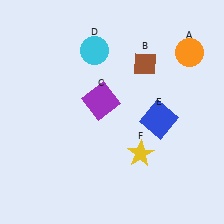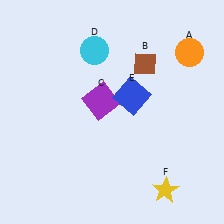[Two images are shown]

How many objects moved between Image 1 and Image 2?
2 objects moved between the two images.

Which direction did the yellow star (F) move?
The yellow star (F) moved down.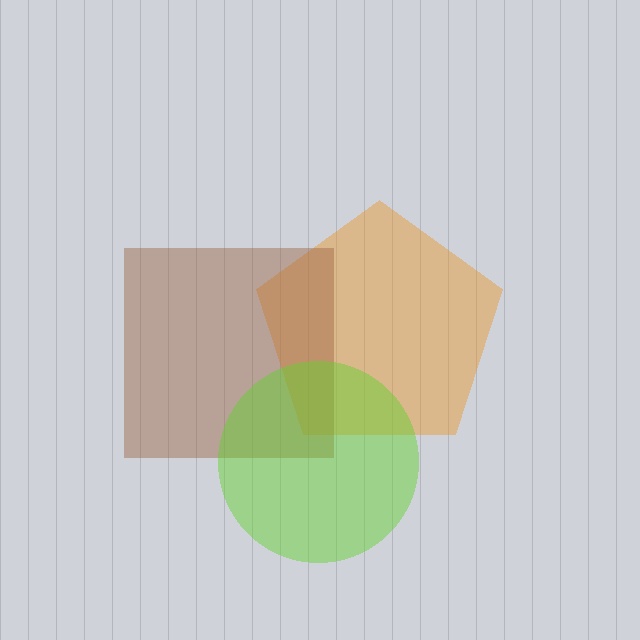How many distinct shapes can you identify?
There are 3 distinct shapes: an orange pentagon, a brown square, a lime circle.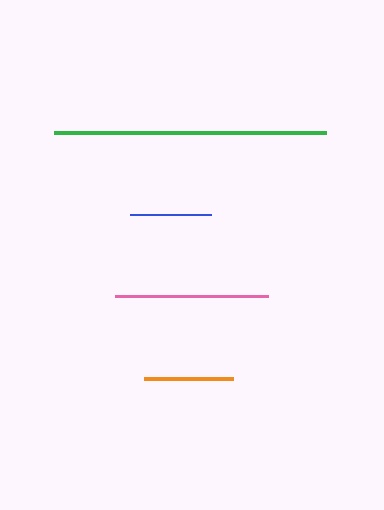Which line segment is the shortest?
The blue line is the shortest at approximately 80 pixels.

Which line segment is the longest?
The green line is the longest at approximately 272 pixels.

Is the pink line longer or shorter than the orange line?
The pink line is longer than the orange line.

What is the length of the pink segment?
The pink segment is approximately 152 pixels long.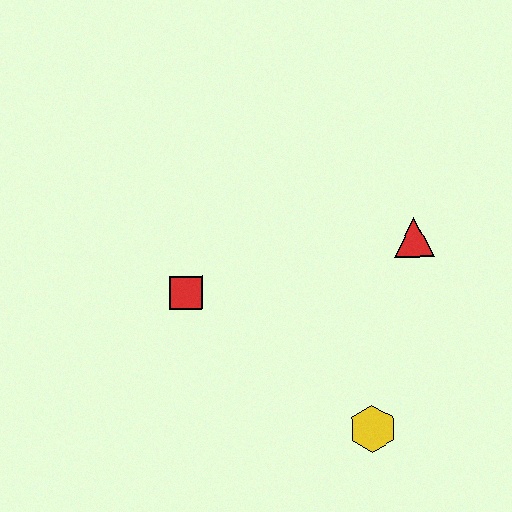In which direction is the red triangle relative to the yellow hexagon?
The red triangle is above the yellow hexagon.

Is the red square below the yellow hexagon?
No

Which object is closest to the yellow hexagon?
The red triangle is closest to the yellow hexagon.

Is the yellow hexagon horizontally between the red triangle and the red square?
Yes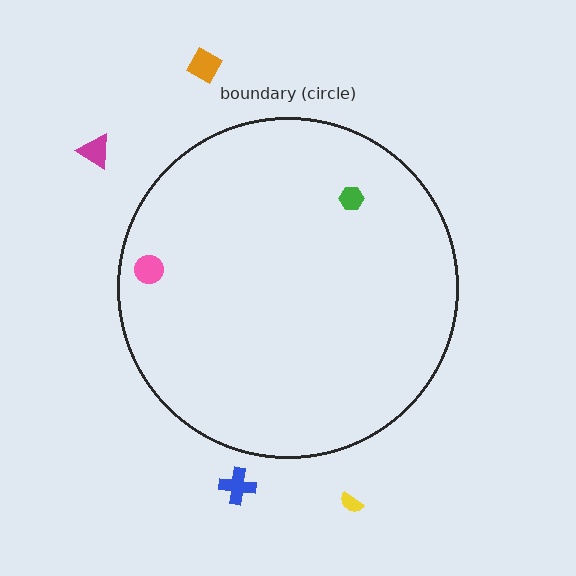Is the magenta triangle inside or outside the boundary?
Outside.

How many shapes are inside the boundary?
2 inside, 4 outside.